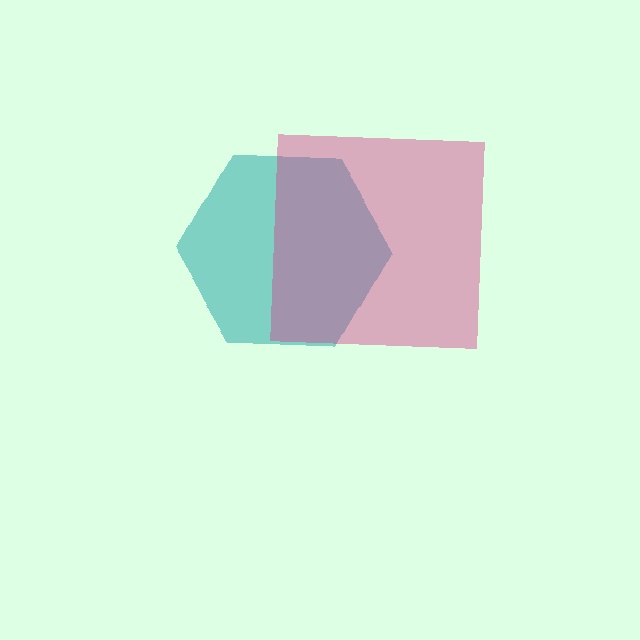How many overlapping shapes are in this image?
There are 2 overlapping shapes in the image.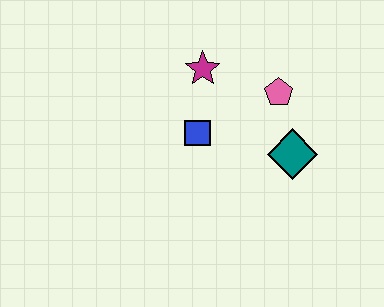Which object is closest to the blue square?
The magenta star is closest to the blue square.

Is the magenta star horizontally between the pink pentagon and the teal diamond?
No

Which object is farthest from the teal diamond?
The magenta star is farthest from the teal diamond.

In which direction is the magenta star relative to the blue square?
The magenta star is above the blue square.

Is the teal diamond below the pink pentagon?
Yes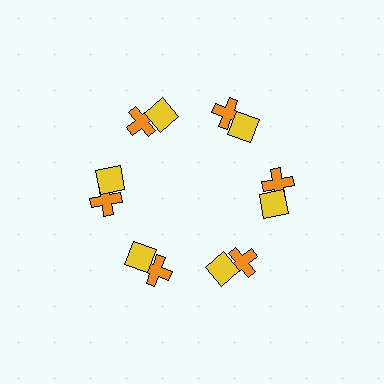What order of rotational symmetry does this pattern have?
This pattern has 6-fold rotational symmetry.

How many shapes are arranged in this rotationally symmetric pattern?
There are 12 shapes, arranged in 6 groups of 2.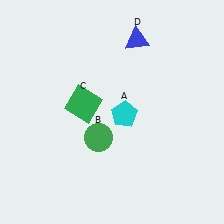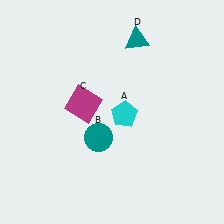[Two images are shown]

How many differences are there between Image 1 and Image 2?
There are 3 differences between the two images.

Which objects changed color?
B changed from green to teal. C changed from green to magenta. D changed from blue to teal.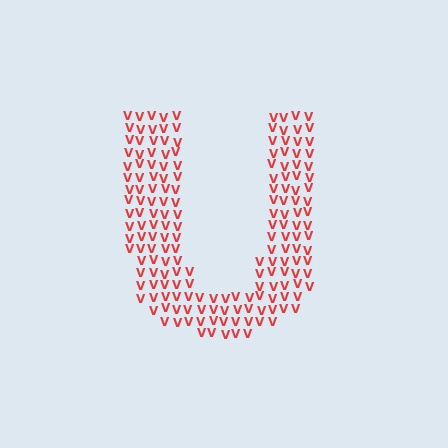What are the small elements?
The small elements are letter V's.